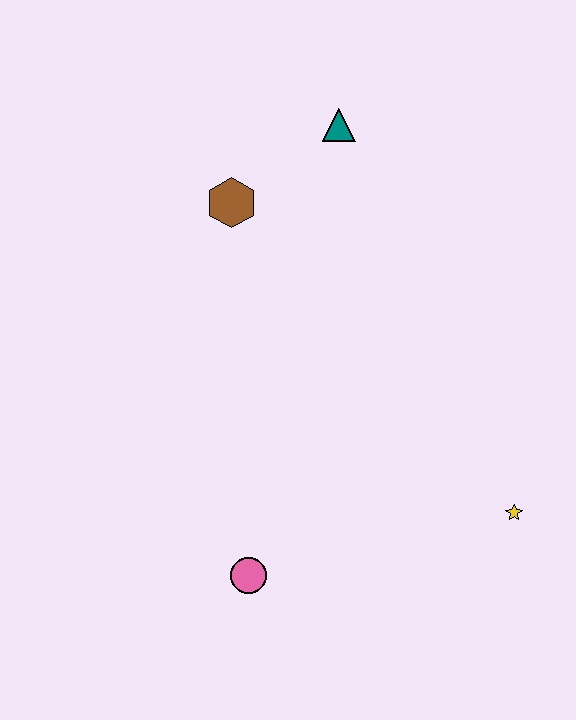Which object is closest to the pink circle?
The yellow star is closest to the pink circle.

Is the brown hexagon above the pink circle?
Yes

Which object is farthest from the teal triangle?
The pink circle is farthest from the teal triangle.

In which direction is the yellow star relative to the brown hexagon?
The yellow star is below the brown hexagon.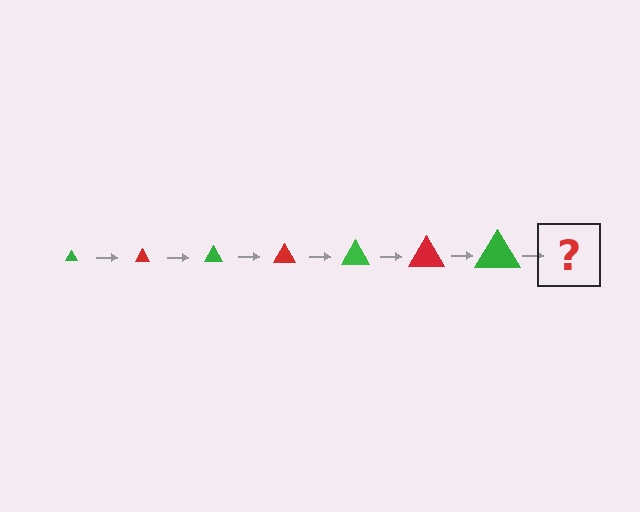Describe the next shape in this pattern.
It should be a red triangle, larger than the previous one.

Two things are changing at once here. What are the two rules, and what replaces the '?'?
The two rules are that the triangle grows larger each step and the color cycles through green and red. The '?' should be a red triangle, larger than the previous one.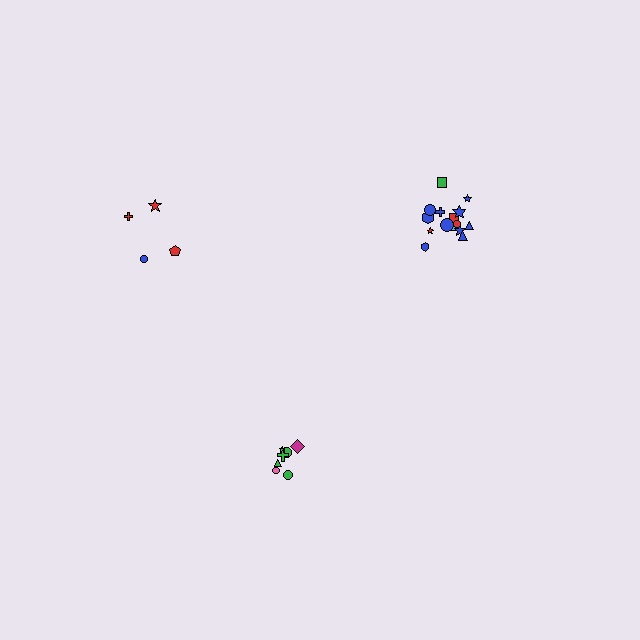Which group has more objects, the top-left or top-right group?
The top-right group.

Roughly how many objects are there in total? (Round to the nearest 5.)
Roughly 25 objects in total.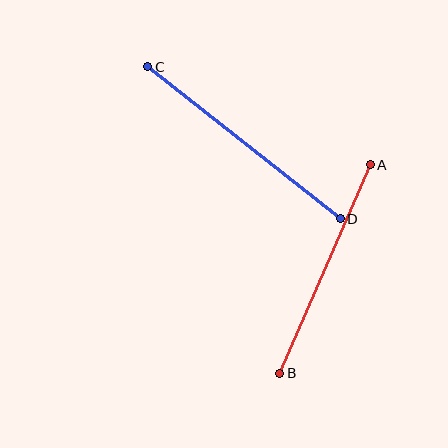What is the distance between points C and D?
The distance is approximately 245 pixels.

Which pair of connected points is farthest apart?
Points C and D are farthest apart.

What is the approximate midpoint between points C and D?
The midpoint is at approximately (244, 143) pixels.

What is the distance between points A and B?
The distance is approximately 227 pixels.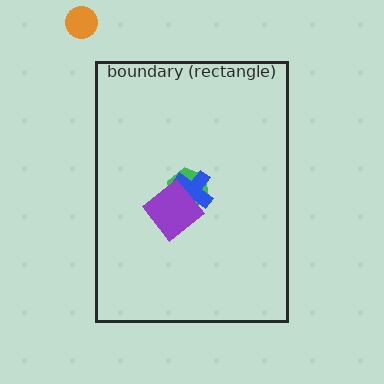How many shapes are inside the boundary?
3 inside, 1 outside.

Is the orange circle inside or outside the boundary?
Outside.